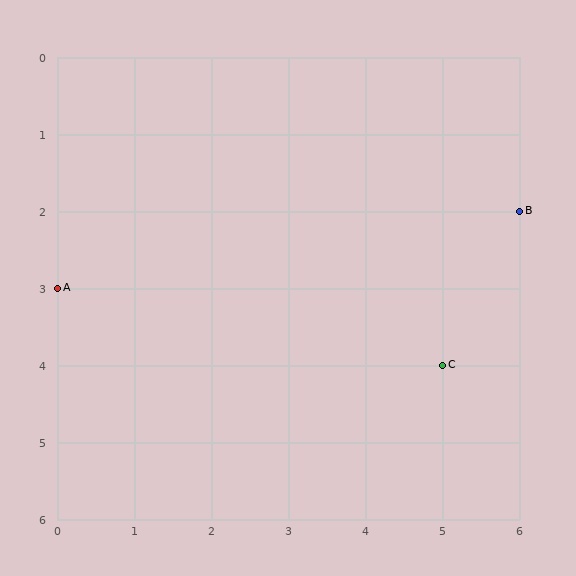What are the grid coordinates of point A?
Point A is at grid coordinates (0, 3).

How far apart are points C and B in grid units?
Points C and B are 1 column and 2 rows apart (about 2.2 grid units diagonally).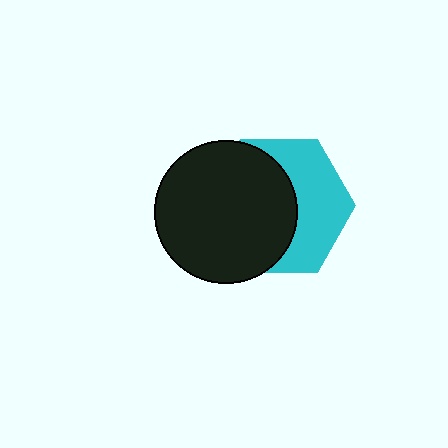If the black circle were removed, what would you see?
You would see the complete cyan hexagon.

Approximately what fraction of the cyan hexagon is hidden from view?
Roughly 55% of the cyan hexagon is hidden behind the black circle.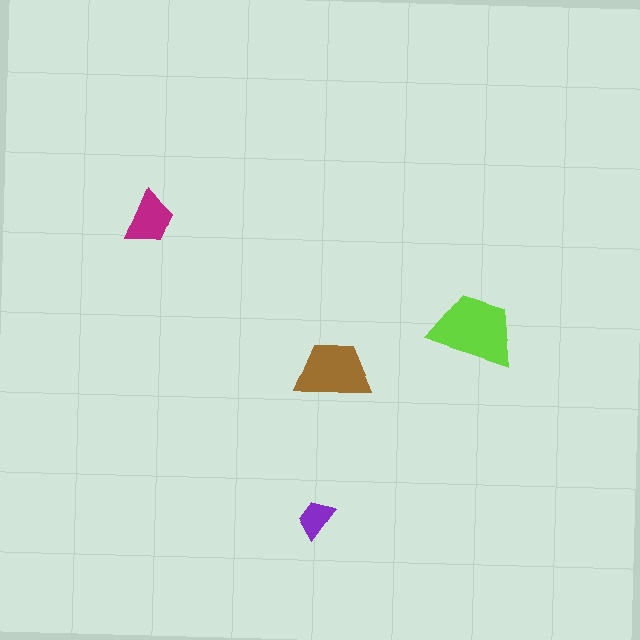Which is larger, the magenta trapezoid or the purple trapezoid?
The magenta one.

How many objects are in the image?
There are 4 objects in the image.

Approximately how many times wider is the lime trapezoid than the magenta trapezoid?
About 1.5 times wider.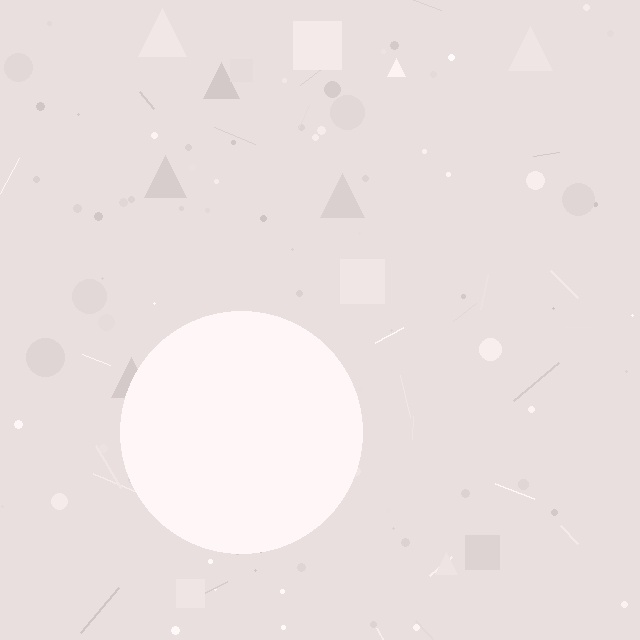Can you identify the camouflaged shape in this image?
The camouflaged shape is a circle.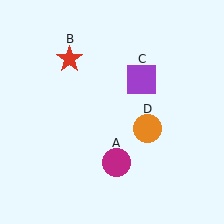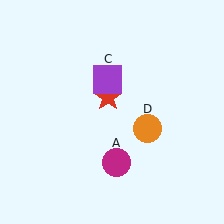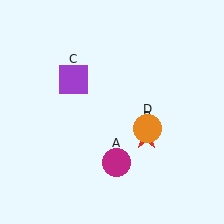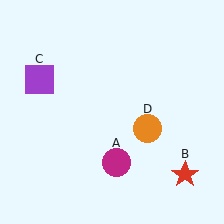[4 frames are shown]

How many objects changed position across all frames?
2 objects changed position: red star (object B), purple square (object C).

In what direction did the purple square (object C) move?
The purple square (object C) moved left.